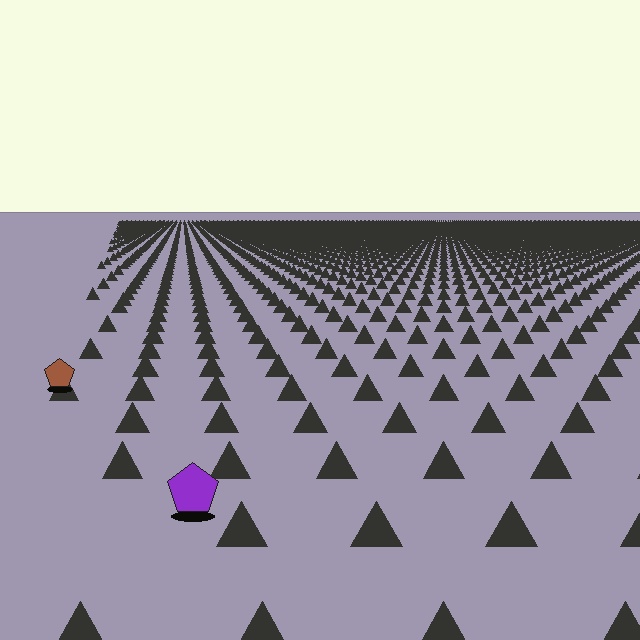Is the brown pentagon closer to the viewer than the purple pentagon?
No. The purple pentagon is closer — you can tell from the texture gradient: the ground texture is coarser near it.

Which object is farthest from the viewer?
The brown pentagon is farthest from the viewer. It appears smaller and the ground texture around it is denser.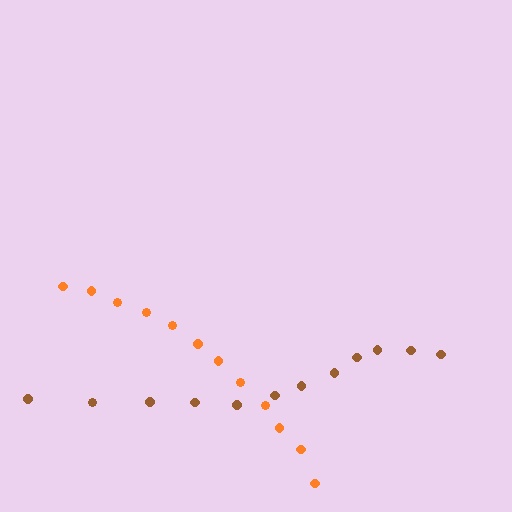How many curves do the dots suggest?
There are 2 distinct paths.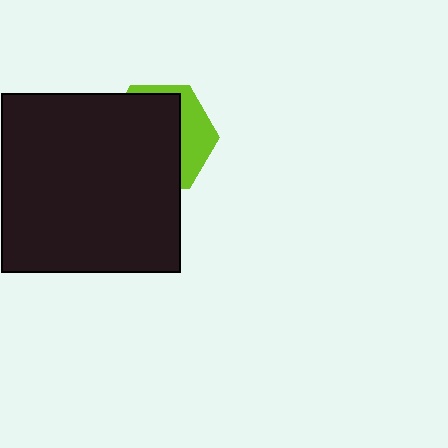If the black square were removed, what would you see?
You would see the complete lime hexagon.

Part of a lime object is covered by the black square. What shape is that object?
It is a hexagon.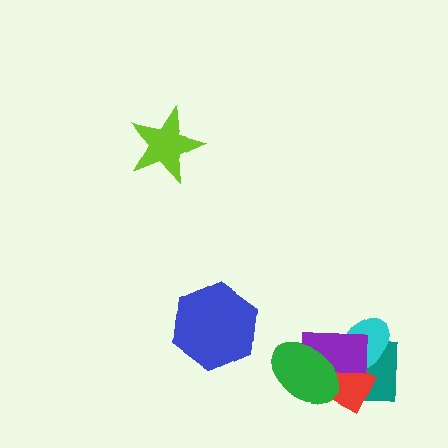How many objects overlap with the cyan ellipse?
3 objects overlap with the cyan ellipse.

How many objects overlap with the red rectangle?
4 objects overlap with the red rectangle.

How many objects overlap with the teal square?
3 objects overlap with the teal square.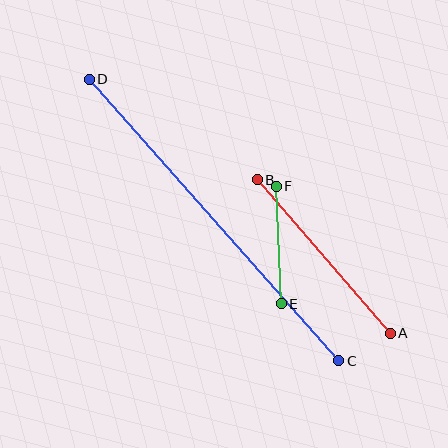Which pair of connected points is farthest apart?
Points C and D are farthest apart.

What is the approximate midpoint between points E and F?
The midpoint is at approximately (279, 245) pixels.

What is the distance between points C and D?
The distance is approximately 376 pixels.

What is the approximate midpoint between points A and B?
The midpoint is at approximately (324, 256) pixels.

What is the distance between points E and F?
The distance is approximately 118 pixels.